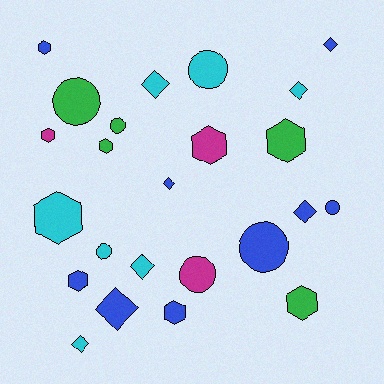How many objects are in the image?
There are 24 objects.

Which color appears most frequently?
Blue, with 9 objects.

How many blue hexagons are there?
There are 3 blue hexagons.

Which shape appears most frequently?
Hexagon, with 9 objects.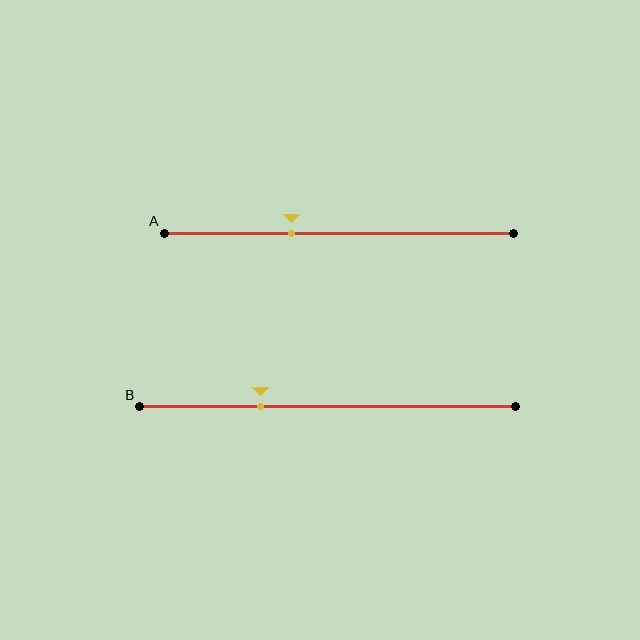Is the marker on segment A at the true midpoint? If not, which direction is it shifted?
No, the marker on segment A is shifted to the left by about 14% of the segment length.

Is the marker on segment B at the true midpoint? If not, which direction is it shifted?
No, the marker on segment B is shifted to the left by about 18% of the segment length.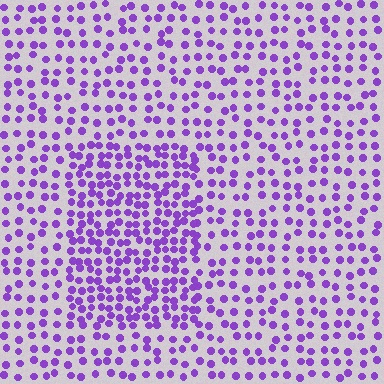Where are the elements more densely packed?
The elements are more densely packed inside the rectangle boundary.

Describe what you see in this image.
The image contains small purple elements arranged at two different densities. A rectangle-shaped region is visible where the elements are more densely packed than the surrounding area.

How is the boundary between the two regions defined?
The boundary is defined by a change in element density (approximately 1.8x ratio). All elements are the same color, size, and shape.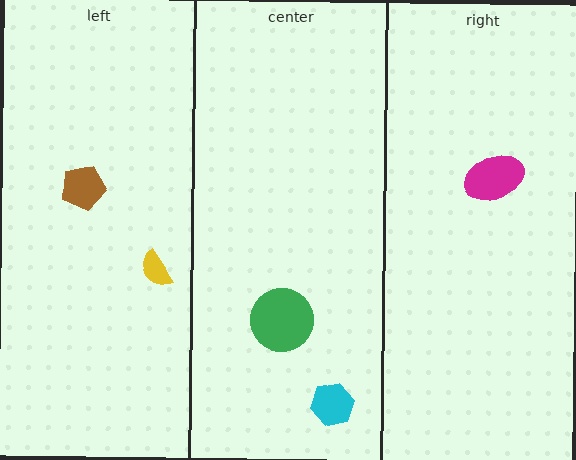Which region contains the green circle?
The center region.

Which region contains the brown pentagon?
The left region.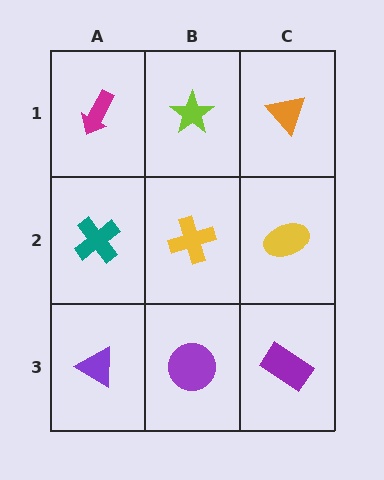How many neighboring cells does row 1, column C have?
2.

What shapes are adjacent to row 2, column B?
A lime star (row 1, column B), a purple circle (row 3, column B), a teal cross (row 2, column A), a yellow ellipse (row 2, column C).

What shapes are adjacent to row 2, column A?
A magenta arrow (row 1, column A), a purple triangle (row 3, column A), a yellow cross (row 2, column B).